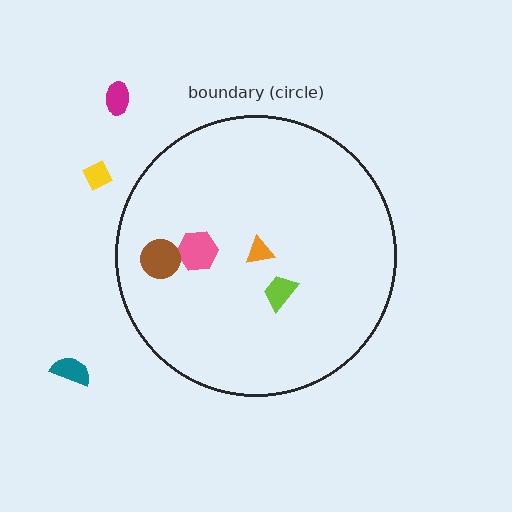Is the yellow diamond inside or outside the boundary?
Outside.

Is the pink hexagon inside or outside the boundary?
Inside.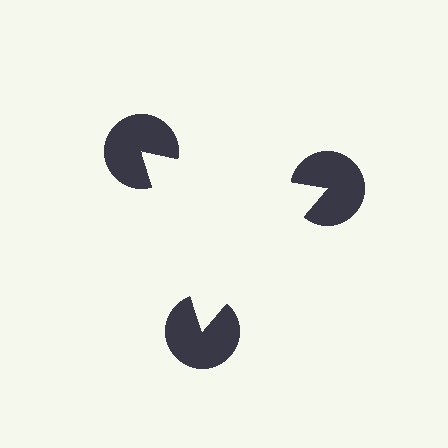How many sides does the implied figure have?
3 sides.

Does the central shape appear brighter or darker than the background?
It typically appears slightly brighter than the background, even though no actual brightness change is drawn.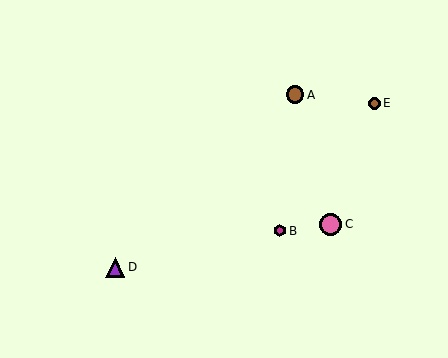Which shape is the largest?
The pink circle (labeled C) is the largest.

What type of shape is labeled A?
Shape A is a brown circle.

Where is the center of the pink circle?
The center of the pink circle is at (330, 224).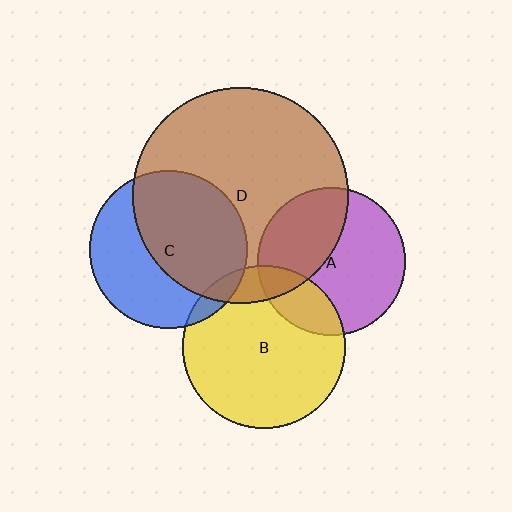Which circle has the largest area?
Circle D (brown).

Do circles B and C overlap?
Yes.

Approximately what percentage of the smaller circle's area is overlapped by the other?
Approximately 5%.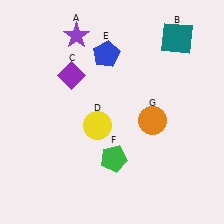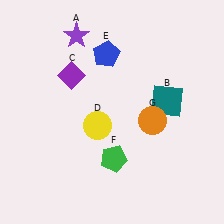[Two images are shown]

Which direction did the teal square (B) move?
The teal square (B) moved down.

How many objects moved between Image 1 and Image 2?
1 object moved between the two images.